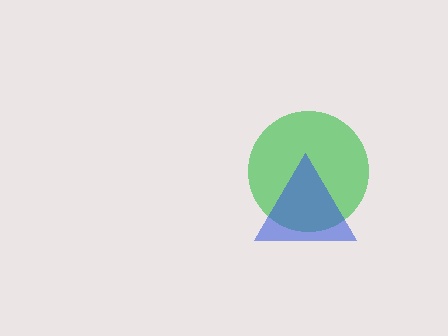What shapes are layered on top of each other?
The layered shapes are: a green circle, a blue triangle.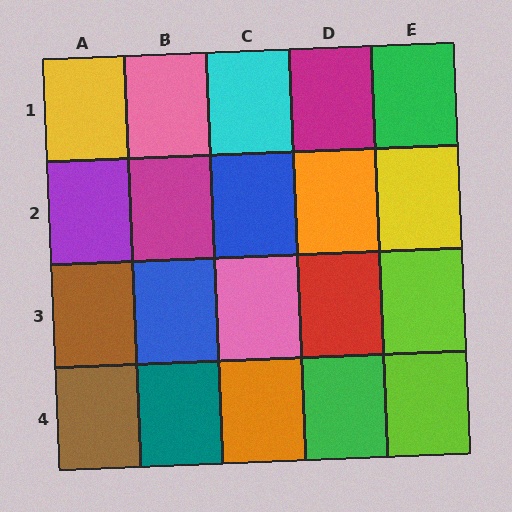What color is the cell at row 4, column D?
Green.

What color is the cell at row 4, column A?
Brown.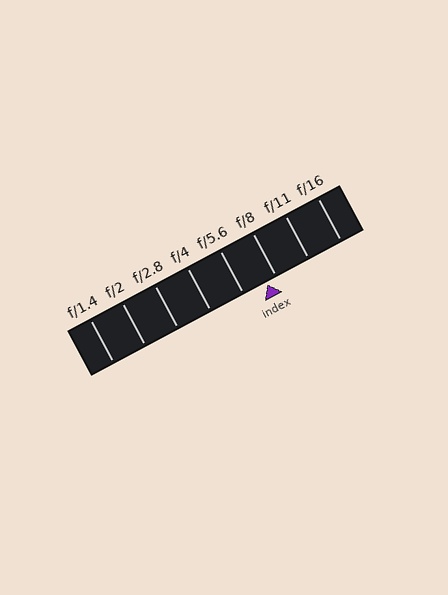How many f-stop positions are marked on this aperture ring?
There are 8 f-stop positions marked.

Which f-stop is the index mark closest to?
The index mark is closest to f/8.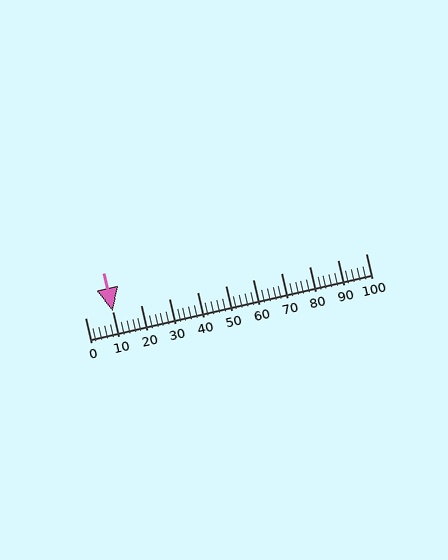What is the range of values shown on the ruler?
The ruler shows values from 0 to 100.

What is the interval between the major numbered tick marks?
The major tick marks are spaced 10 units apart.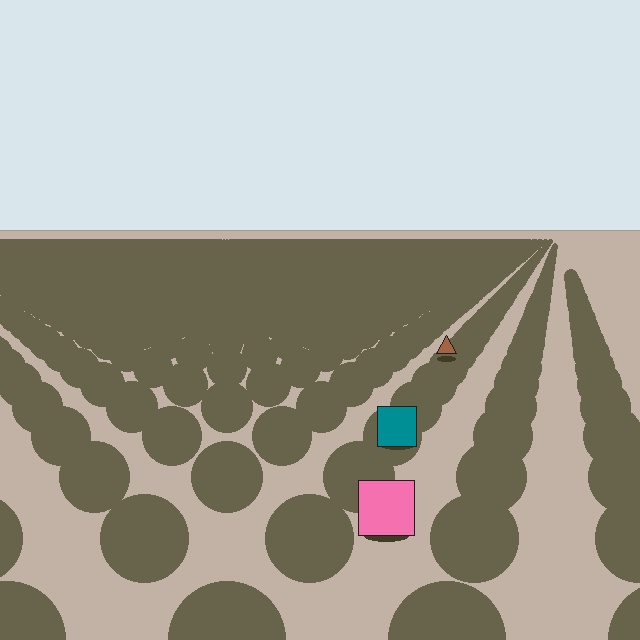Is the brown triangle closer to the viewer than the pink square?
No. The pink square is closer — you can tell from the texture gradient: the ground texture is coarser near it.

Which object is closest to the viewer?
The pink square is closest. The texture marks near it are larger and more spread out.